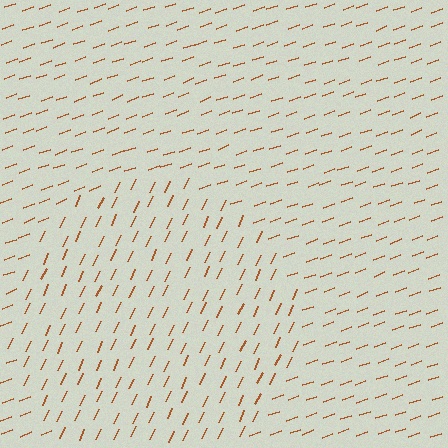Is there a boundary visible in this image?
Yes, there is a texture boundary formed by a change in line orientation.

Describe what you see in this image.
The image is filled with small brown line segments. A circle region in the image has lines oriented differently from the surrounding lines, creating a visible texture boundary.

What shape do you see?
I see a circle.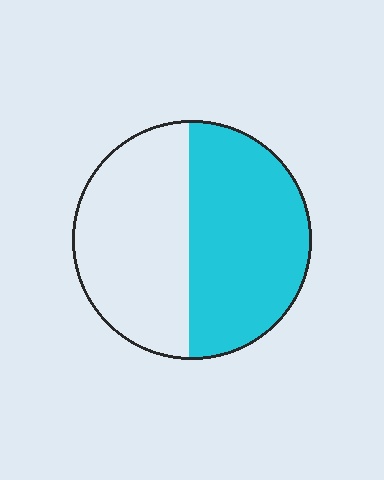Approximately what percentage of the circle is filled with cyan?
Approximately 50%.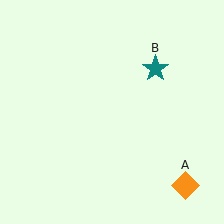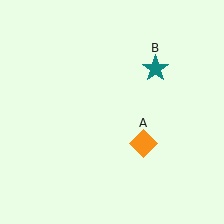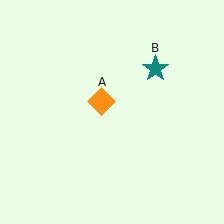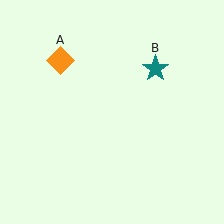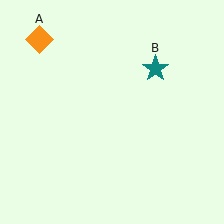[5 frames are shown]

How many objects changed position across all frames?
1 object changed position: orange diamond (object A).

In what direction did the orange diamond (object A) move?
The orange diamond (object A) moved up and to the left.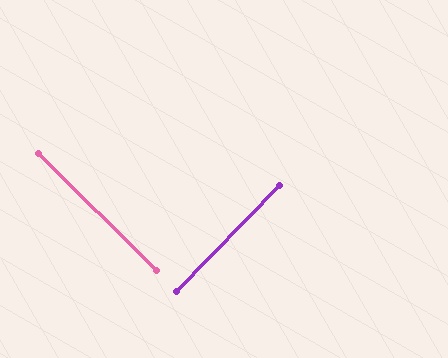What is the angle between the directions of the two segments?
Approximately 89 degrees.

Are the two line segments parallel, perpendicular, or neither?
Perpendicular — they meet at approximately 89°.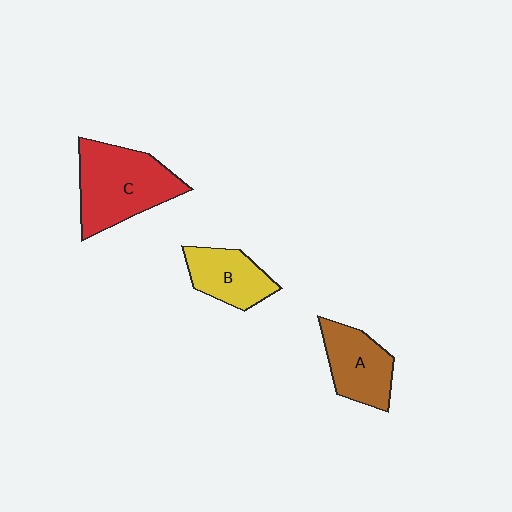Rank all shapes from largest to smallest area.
From largest to smallest: C (red), A (brown), B (yellow).